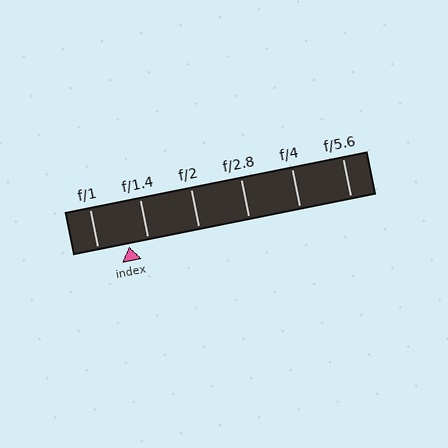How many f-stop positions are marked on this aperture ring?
There are 6 f-stop positions marked.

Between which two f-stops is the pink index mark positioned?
The index mark is between f/1 and f/1.4.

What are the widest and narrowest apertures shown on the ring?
The widest aperture shown is f/1 and the narrowest is f/5.6.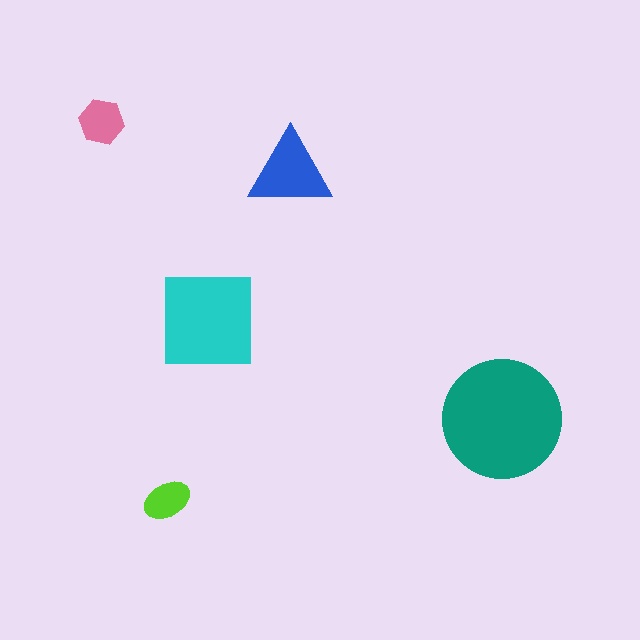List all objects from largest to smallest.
The teal circle, the cyan square, the blue triangle, the pink hexagon, the lime ellipse.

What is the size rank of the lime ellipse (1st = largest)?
5th.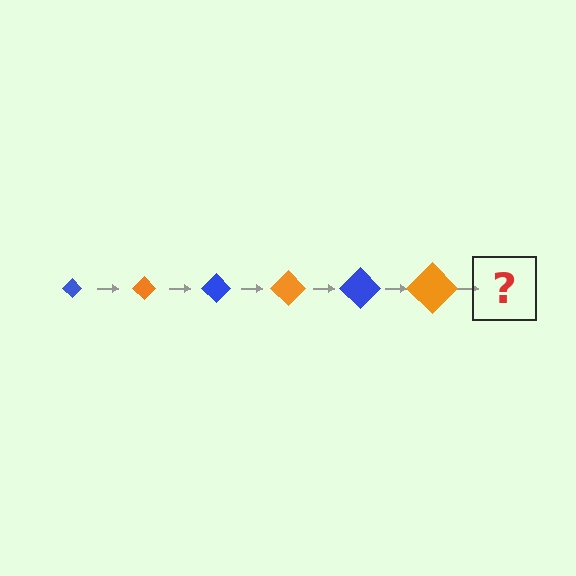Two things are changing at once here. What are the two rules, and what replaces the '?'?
The two rules are that the diamond grows larger each step and the color cycles through blue and orange. The '?' should be a blue diamond, larger than the previous one.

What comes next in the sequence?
The next element should be a blue diamond, larger than the previous one.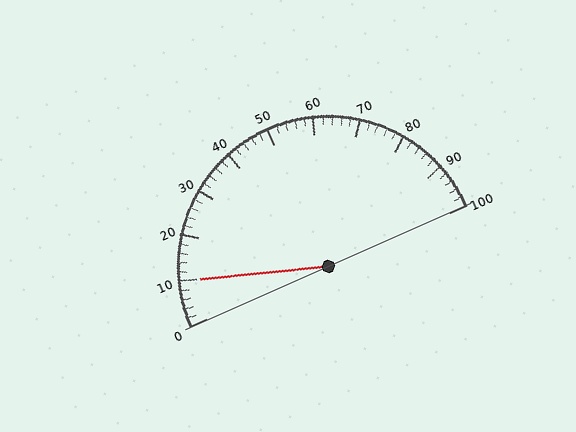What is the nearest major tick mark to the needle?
The nearest major tick mark is 10.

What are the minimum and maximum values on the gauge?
The gauge ranges from 0 to 100.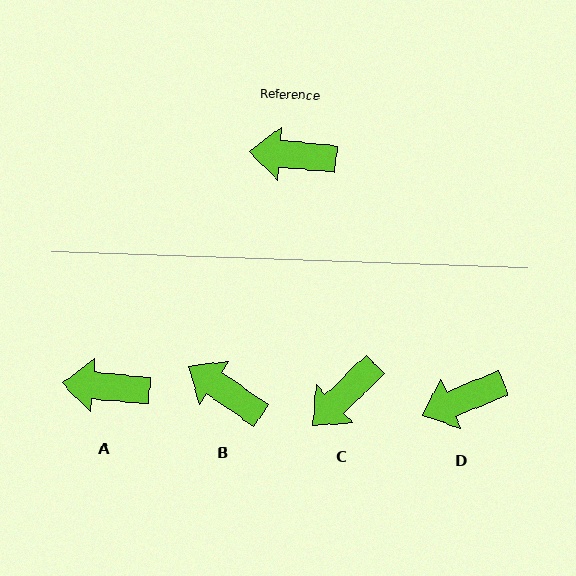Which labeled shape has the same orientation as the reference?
A.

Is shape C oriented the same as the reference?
No, it is off by about 49 degrees.